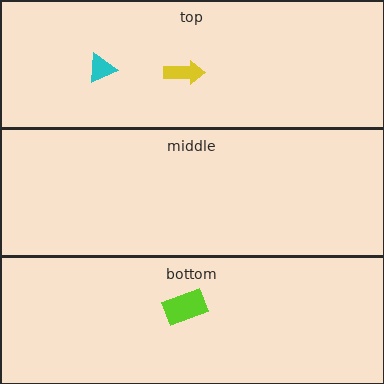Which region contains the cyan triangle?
The top region.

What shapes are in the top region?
The yellow arrow, the cyan triangle.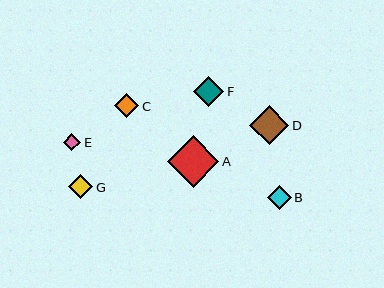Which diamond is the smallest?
Diamond E is the smallest with a size of approximately 17 pixels.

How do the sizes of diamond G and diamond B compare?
Diamond G and diamond B are approximately the same size.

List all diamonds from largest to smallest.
From largest to smallest: A, D, F, G, C, B, E.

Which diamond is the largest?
Diamond A is the largest with a size of approximately 52 pixels.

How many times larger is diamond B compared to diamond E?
Diamond B is approximately 1.4 times the size of diamond E.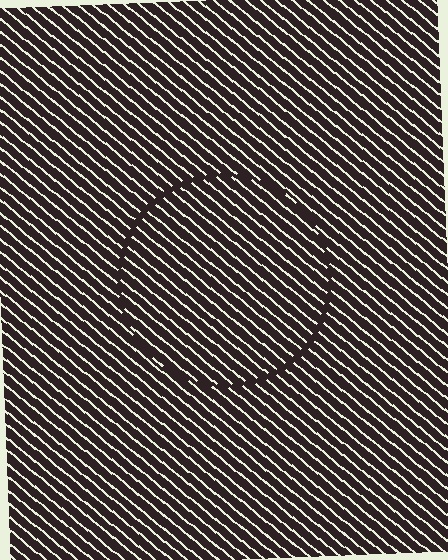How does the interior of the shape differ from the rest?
The interior of the shape contains the same grating, shifted by half a period — the contour is defined by the phase discontinuity where line-ends from the inner and outer gratings abut.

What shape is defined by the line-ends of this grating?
An illusory circle. The interior of the shape contains the same grating, shifted by half a period — the contour is defined by the phase discontinuity where line-ends from the inner and outer gratings abut.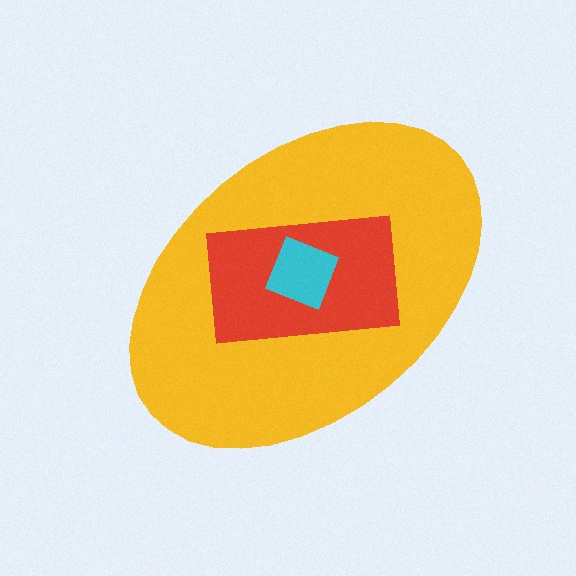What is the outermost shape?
The yellow ellipse.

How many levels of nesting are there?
3.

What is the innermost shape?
The cyan square.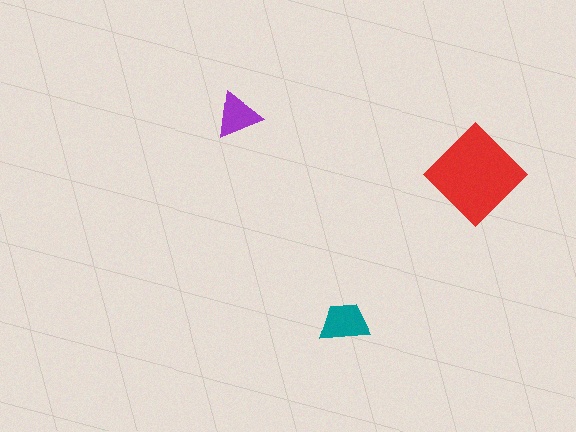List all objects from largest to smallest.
The red diamond, the teal trapezoid, the purple triangle.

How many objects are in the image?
There are 3 objects in the image.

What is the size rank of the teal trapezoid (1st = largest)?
2nd.